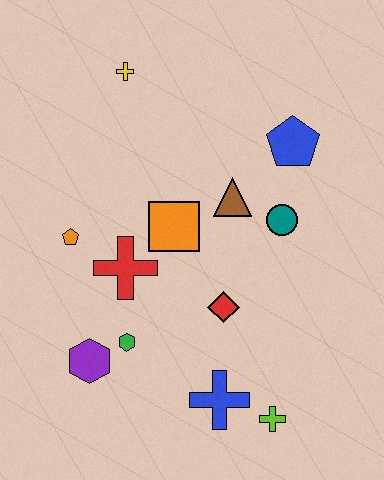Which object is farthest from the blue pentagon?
The purple hexagon is farthest from the blue pentagon.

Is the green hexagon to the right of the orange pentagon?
Yes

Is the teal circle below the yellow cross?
Yes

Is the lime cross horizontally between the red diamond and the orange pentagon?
No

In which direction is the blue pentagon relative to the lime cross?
The blue pentagon is above the lime cross.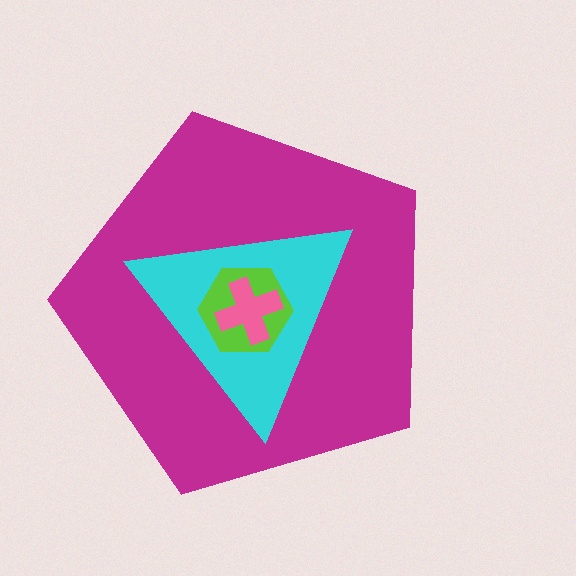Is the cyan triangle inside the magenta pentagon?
Yes.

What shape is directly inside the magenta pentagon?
The cyan triangle.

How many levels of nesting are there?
4.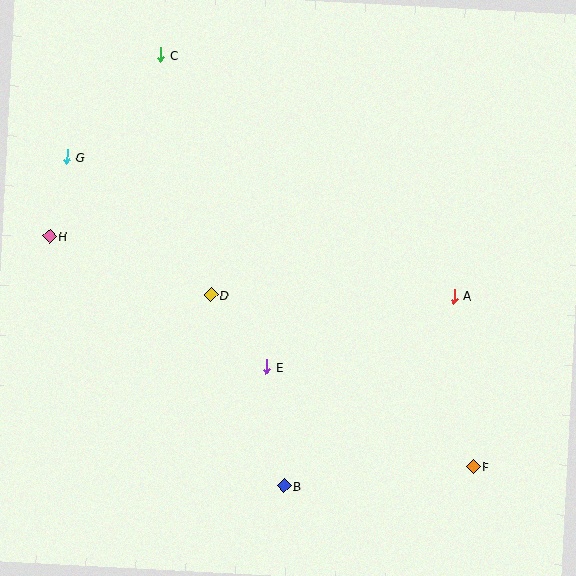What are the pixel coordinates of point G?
Point G is at (67, 157).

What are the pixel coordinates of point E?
Point E is at (267, 367).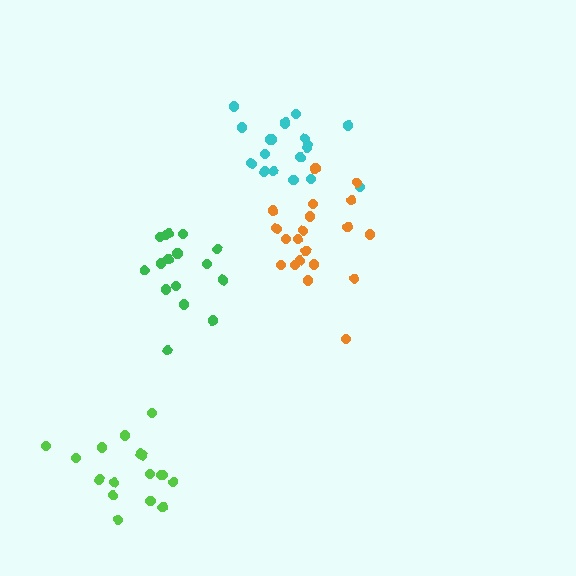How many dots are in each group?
Group 1: 19 dots, Group 2: 20 dots, Group 3: 17 dots, Group 4: 16 dots (72 total).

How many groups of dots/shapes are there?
There are 4 groups.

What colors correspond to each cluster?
The clusters are colored: cyan, orange, lime, green.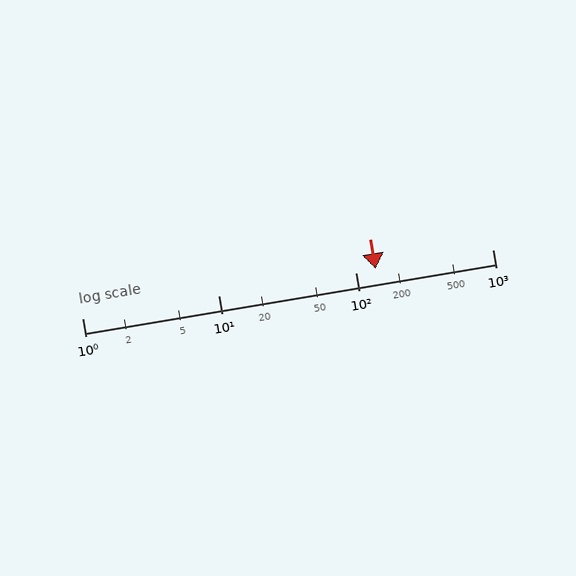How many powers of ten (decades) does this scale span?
The scale spans 3 decades, from 1 to 1000.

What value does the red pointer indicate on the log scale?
The pointer indicates approximately 140.